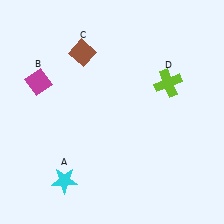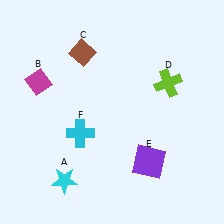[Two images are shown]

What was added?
A purple square (E), a cyan cross (F) were added in Image 2.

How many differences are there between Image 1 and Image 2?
There are 2 differences between the two images.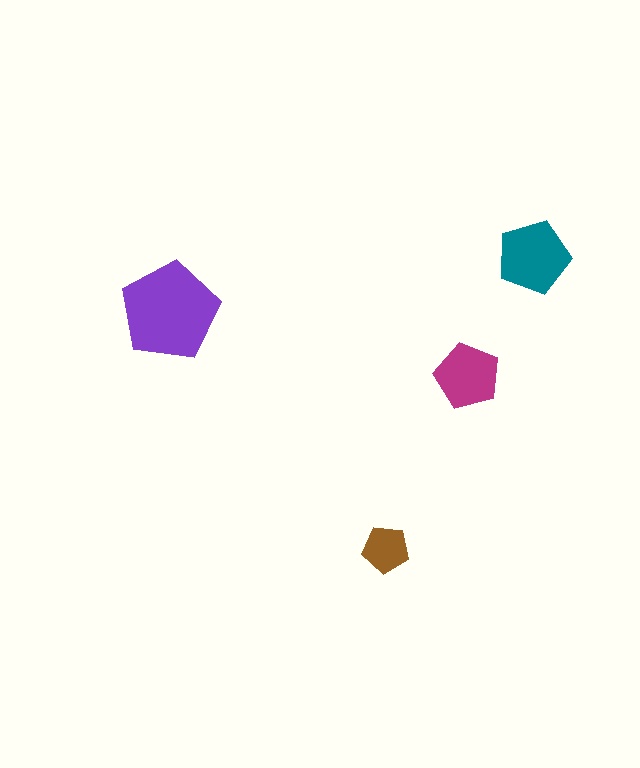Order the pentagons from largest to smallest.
the purple one, the teal one, the magenta one, the brown one.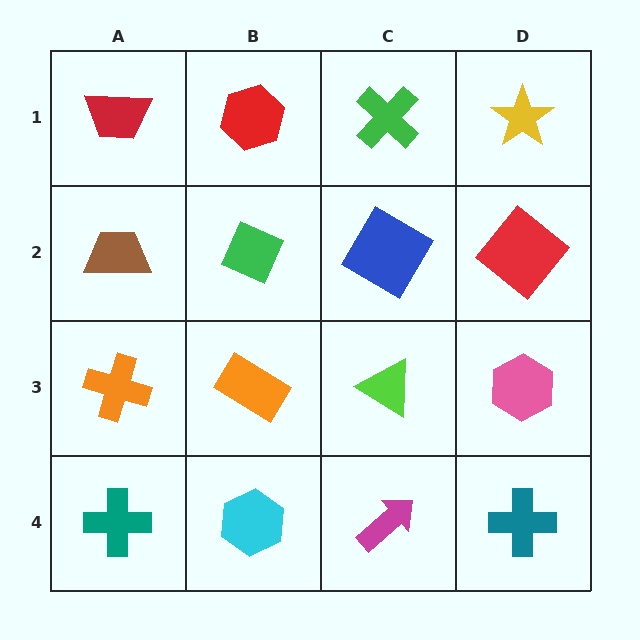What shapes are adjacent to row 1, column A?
A brown trapezoid (row 2, column A), a red hexagon (row 1, column B).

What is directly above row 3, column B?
A green diamond.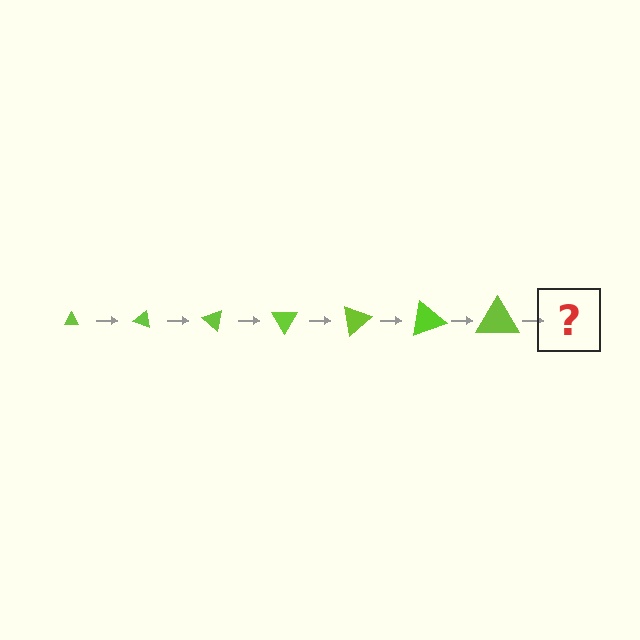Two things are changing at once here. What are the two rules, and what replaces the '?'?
The two rules are that the triangle grows larger each step and it rotates 20 degrees each step. The '?' should be a triangle, larger than the previous one and rotated 140 degrees from the start.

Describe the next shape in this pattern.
It should be a triangle, larger than the previous one and rotated 140 degrees from the start.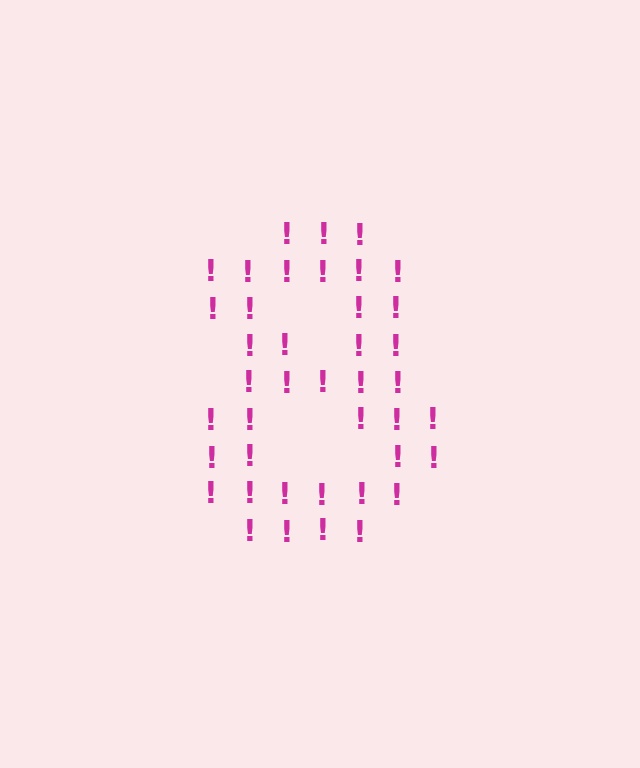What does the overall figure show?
The overall figure shows the digit 8.